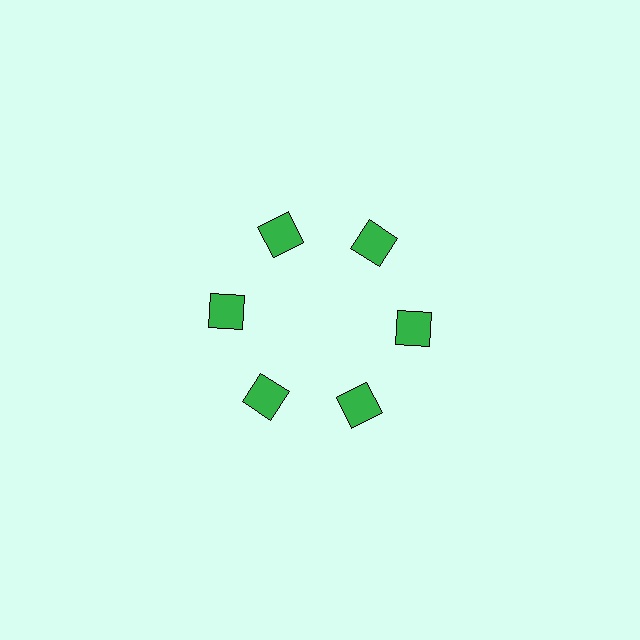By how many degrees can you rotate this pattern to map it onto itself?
The pattern maps onto itself every 60 degrees of rotation.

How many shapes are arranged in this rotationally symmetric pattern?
There are 6 shapes, arranged in 6 groups of 1.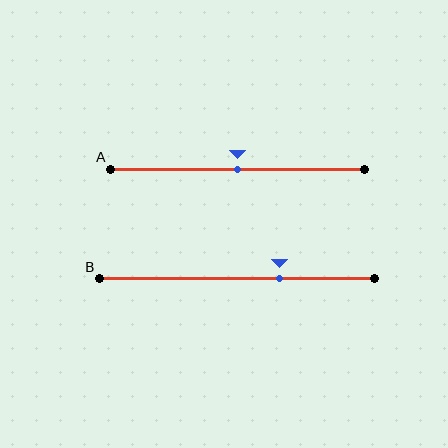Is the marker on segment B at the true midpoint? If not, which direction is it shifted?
No, the marker on segment B is shifted to the right by about 15% of the segment length.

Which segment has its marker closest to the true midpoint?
Segment A has its marker closest to the true midpoint.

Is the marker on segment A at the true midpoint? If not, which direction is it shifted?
Yes, the marker on segment A is at the true midpoint.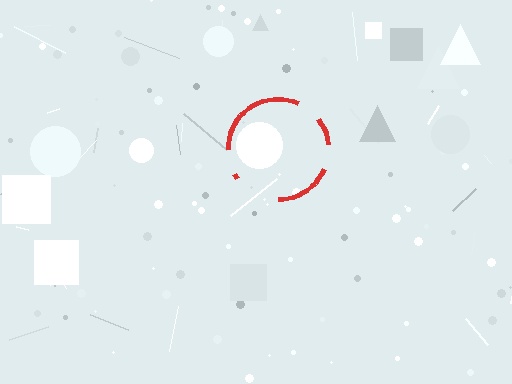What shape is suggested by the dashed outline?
The dashed outline suggests a circle.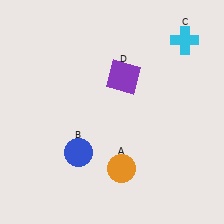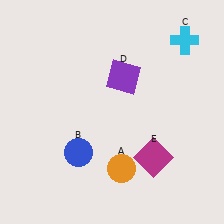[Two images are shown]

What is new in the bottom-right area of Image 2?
A magenta square (E) was added in the bottom-right area of Image 2.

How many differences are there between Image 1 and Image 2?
There is 1 difference between the two images.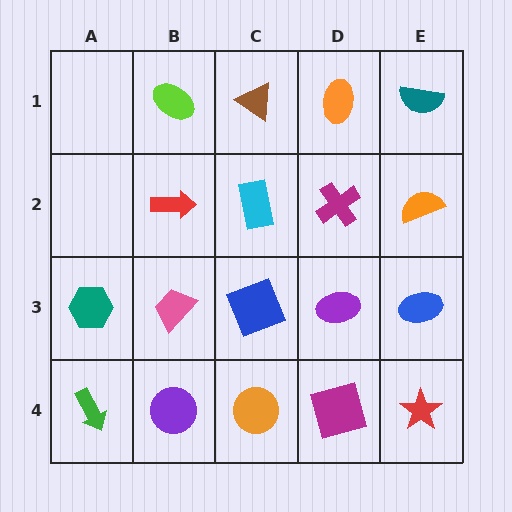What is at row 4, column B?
A purple circle.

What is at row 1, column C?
A brown triangle.